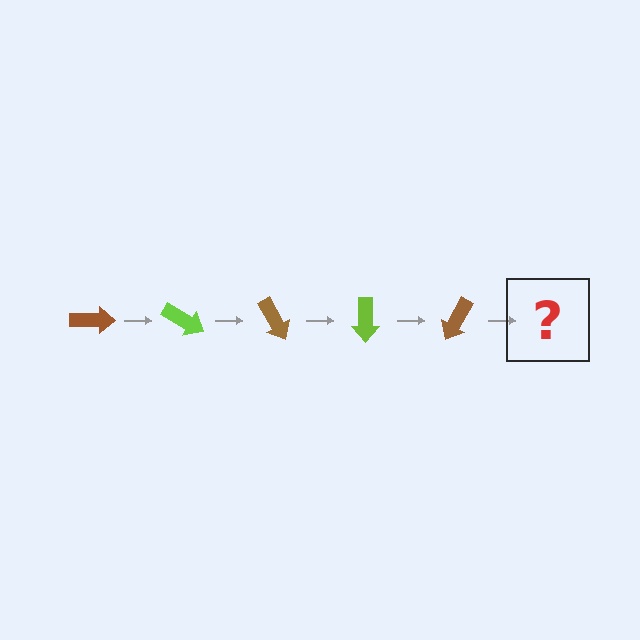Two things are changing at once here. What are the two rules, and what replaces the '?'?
The two rules are that it rotates 30 degrees each step and the color cycles through brown and lime. The '?' should be a lime arrow, rotated 150 degrees from the start.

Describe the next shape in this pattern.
It should be a lime arrow, rotated 150 degrees from the start.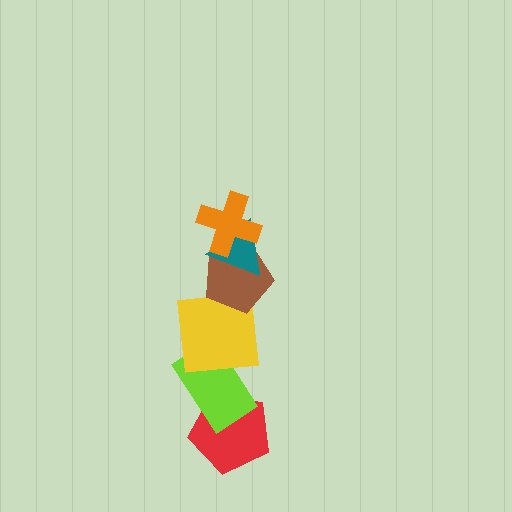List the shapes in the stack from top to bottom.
From top to bottom: the orange cross, the teal triangle, the brown pentagon, the yellow square, the lime rectangle, the red pentagon.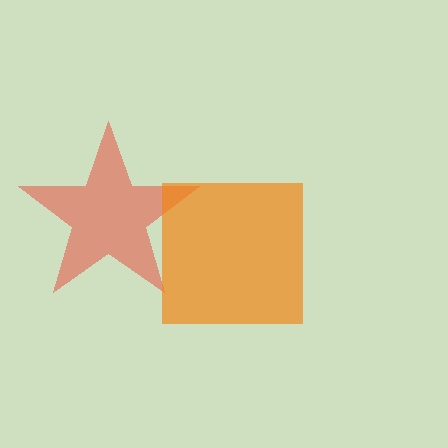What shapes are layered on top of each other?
The layered shapes are: a red star, an orange square.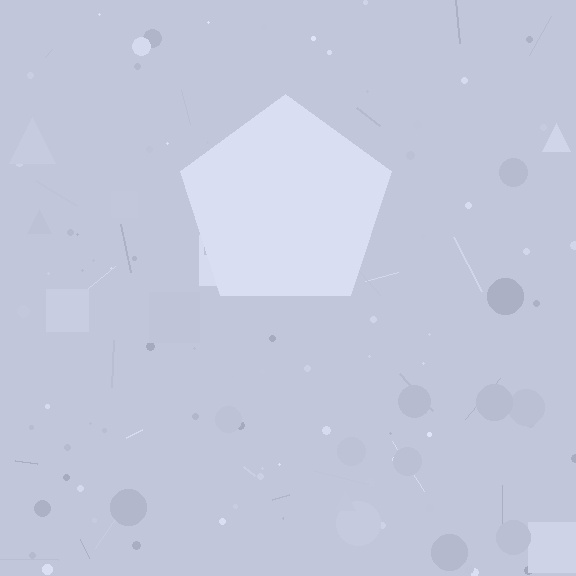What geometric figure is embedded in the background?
A pentagon is embedded in the background.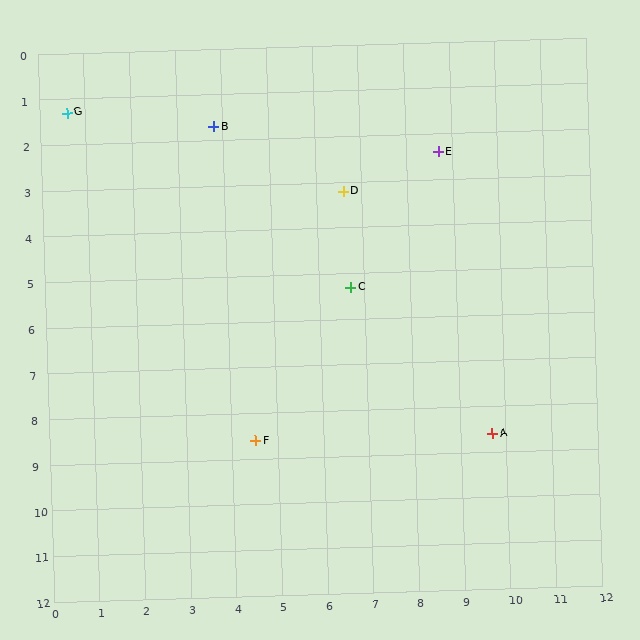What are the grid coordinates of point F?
Point F is at approximately (4.5, 8.6).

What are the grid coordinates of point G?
Point G is at approximately (0.6, 1.3).